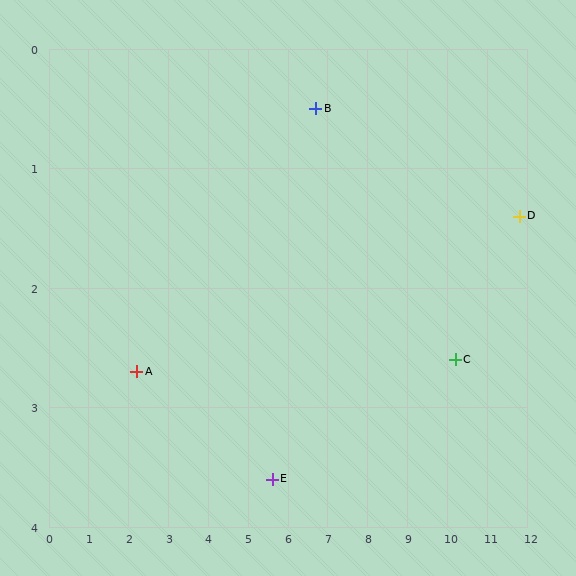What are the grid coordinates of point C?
Point C is at approximately (10.2, 2.6).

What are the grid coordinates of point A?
Point A is at approximately (2.2, 2.7).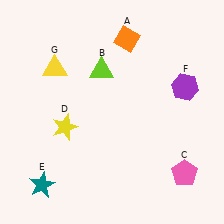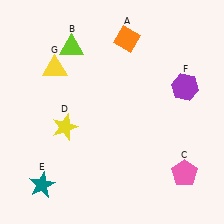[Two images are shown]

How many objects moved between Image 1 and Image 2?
1 object moved between the two images.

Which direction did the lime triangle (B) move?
The lime triangle (B) moved left.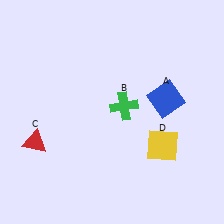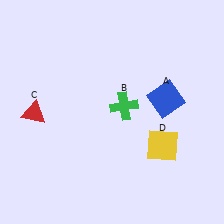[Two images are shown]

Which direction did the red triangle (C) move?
The red triangle (C) moved up.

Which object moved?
The red triangle (C) moved up.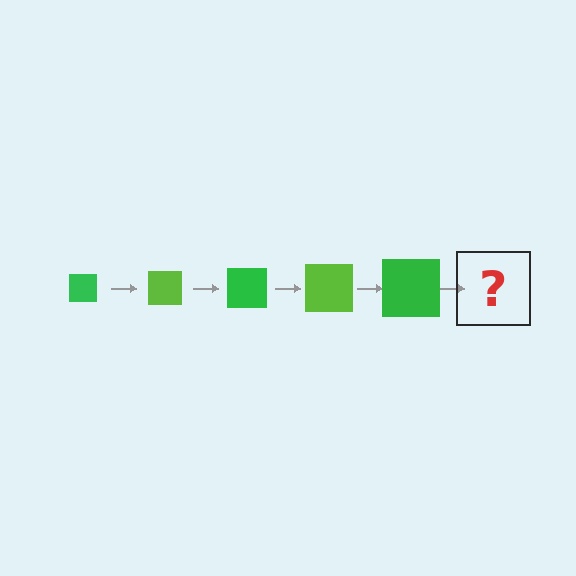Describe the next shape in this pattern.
It should be a lime square, larger than the previous one.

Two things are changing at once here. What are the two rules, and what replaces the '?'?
The two rules are that the square grows larger each step and the color cycles through green and lime. The '?' should be a lime square, larger than the previous one.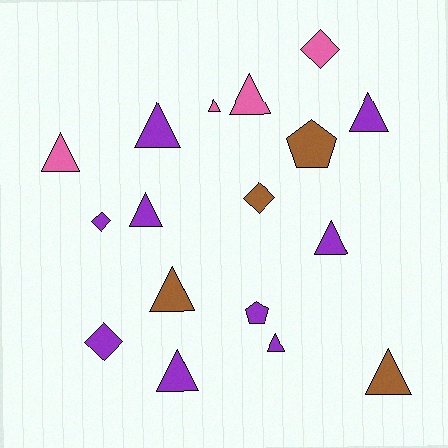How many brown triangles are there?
There are 2 brown triangles.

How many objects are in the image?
There are 17 objects.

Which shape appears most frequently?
Triangle, with 11 objects.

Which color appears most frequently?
Purple, with 9 objects.